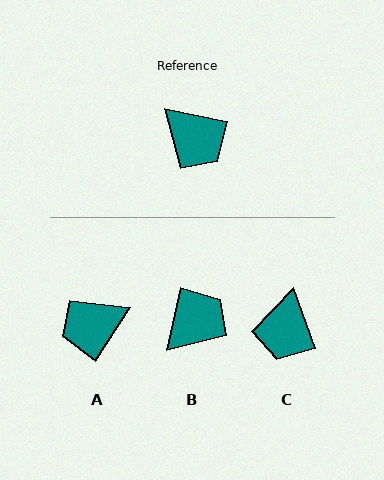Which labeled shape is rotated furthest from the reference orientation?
A, about 112 degrees away.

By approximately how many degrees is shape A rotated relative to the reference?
Approximately 112 degrees clockwise.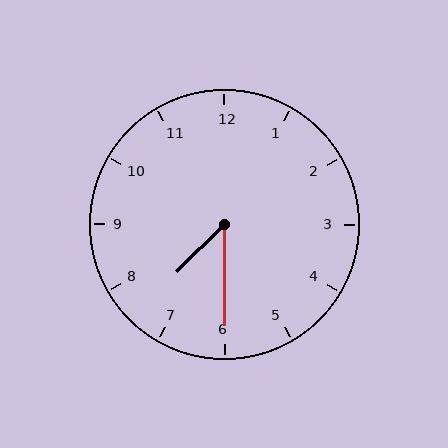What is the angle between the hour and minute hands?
Approximately 45 degrees.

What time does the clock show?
7:30.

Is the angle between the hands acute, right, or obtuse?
It is acute.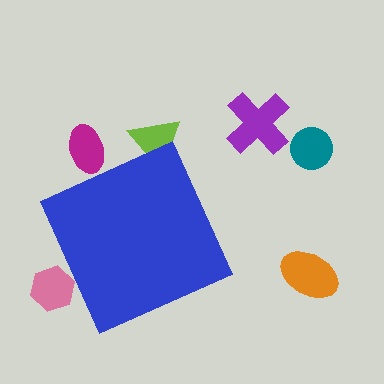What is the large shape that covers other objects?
A blue diamond.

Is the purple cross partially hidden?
No, the purple cross is fully visible.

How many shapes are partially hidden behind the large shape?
3 shapes are partially hidden.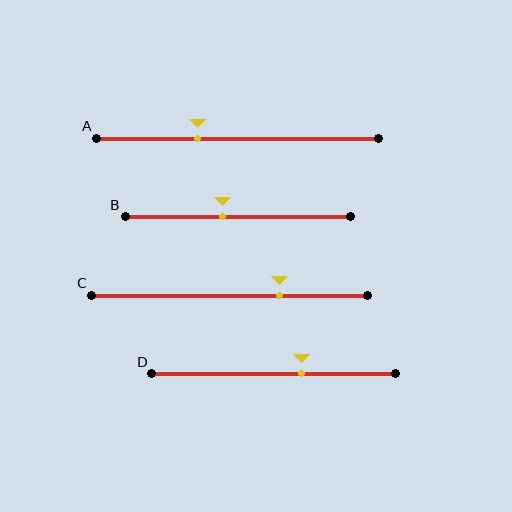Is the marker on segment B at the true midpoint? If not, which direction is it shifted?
No, the marker on segment B is shifted to the left by about 7% of the segment length.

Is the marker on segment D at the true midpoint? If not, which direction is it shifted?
No, the marker on segment D is shifted to the right by about 11% of the segment length.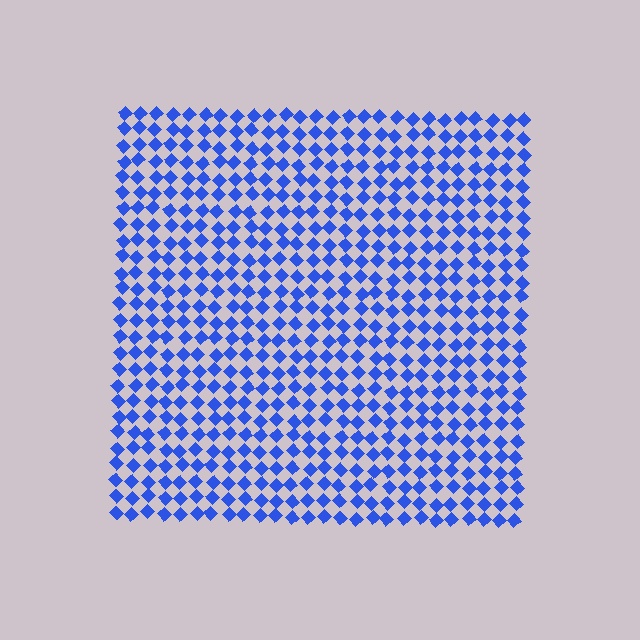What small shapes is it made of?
It is made of small diamonds.